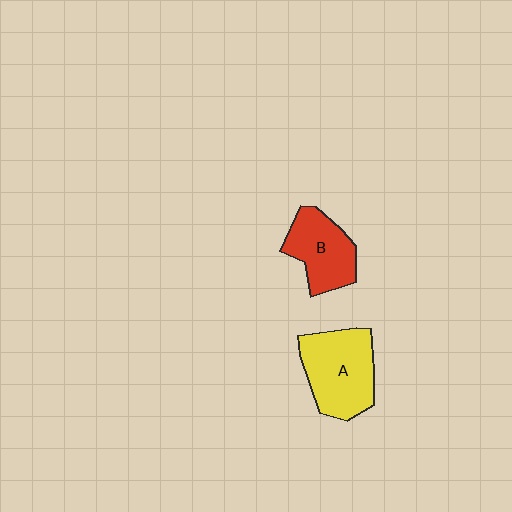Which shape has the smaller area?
Shape B (red).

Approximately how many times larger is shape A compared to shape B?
Approximately 1.3 times.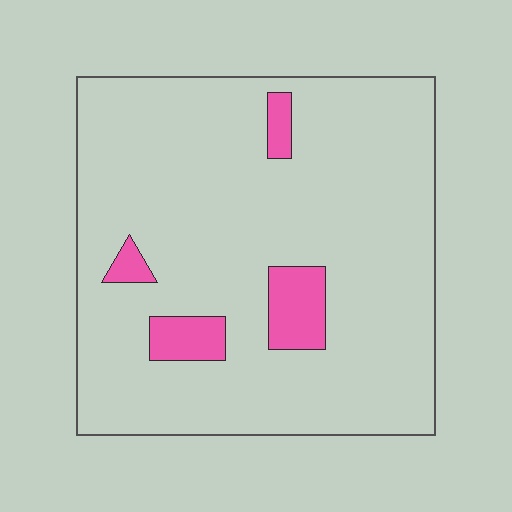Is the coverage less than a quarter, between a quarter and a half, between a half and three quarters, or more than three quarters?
Less than a quarter.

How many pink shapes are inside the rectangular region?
4.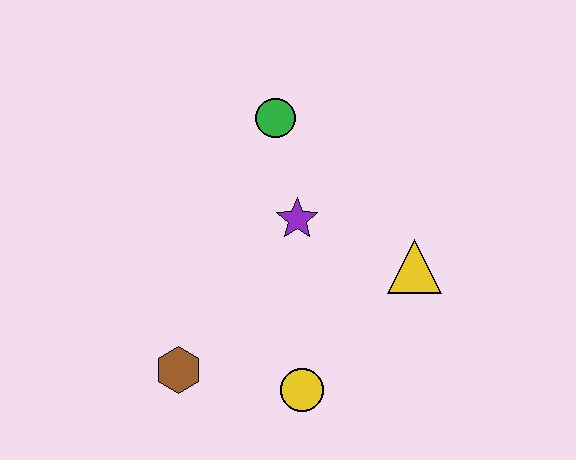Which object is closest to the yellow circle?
The brown hexagon is closest to the yellow circle.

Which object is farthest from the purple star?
The brown hexagon is farthest from the purple star.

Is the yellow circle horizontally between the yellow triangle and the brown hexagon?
Yes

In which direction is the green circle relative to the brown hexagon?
The green circle is above the brown hexagon.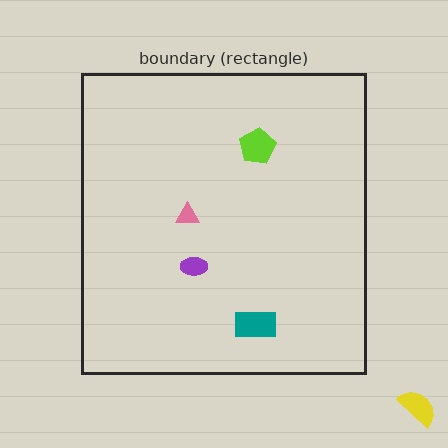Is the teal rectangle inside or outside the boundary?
Inside.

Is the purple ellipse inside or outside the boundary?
Inside.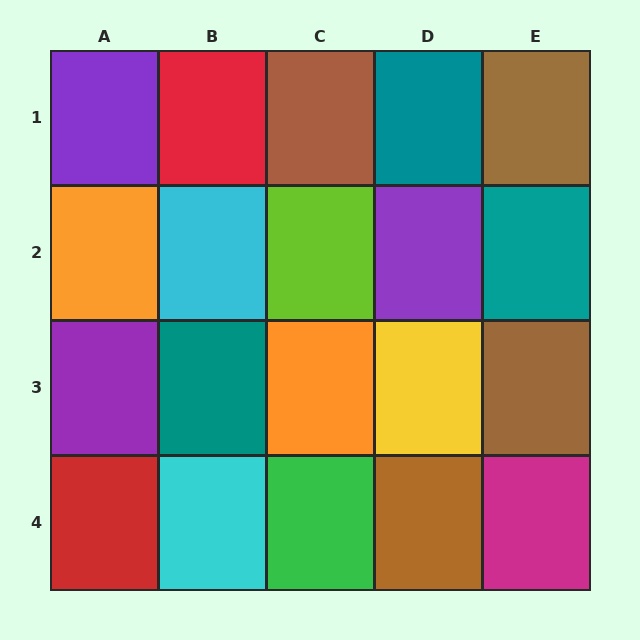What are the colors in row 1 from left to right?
Purple, red, brown, teal, brown.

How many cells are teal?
3 cells are teal.